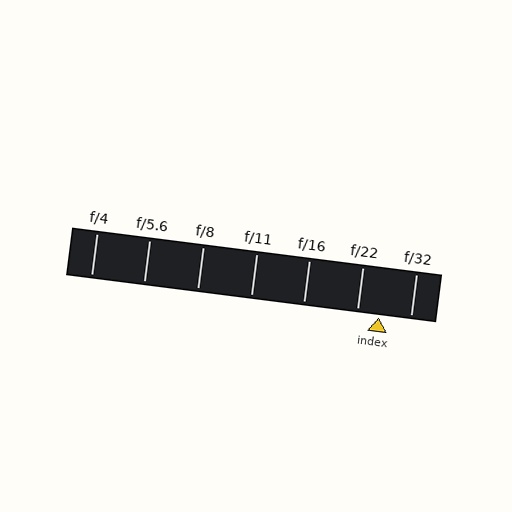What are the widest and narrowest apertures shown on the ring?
The widest aperture shown is f/4 and the narrowest is f/32.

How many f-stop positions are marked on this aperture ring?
There are 7 f-stop positions marked.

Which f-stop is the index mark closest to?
The index mark is closest to f/22.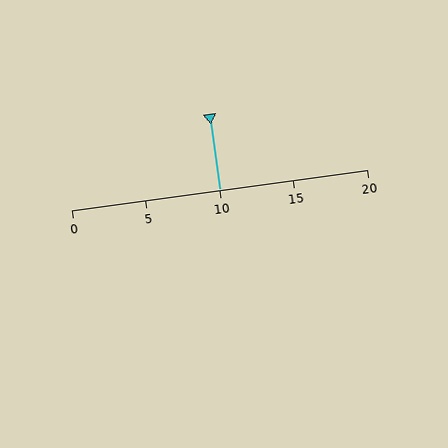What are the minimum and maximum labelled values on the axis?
The axis runs from 0 to 20.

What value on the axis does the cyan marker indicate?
The marker indicates approximately 10.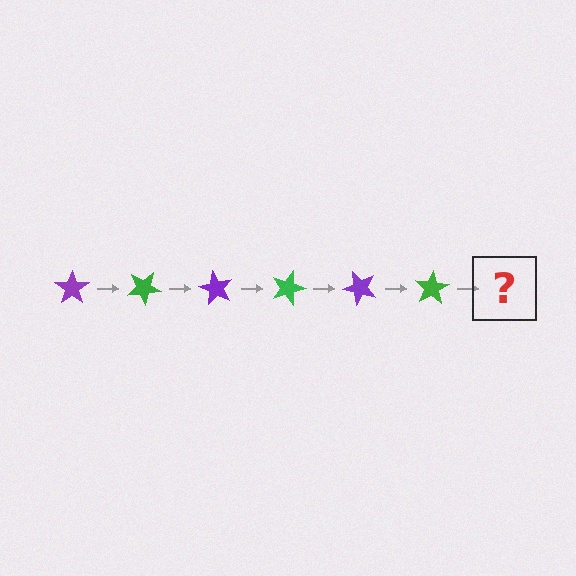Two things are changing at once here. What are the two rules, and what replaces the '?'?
The two rules are that it rotates 30 degrees each step and the color cycles through purple and green. The '?' should be a purple star, rotated 180 degrees from the start.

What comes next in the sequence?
The next element should be a purple star, rotated 180 degrees from the start.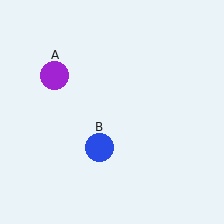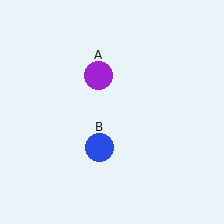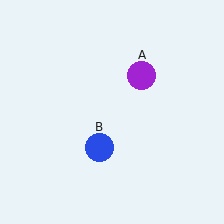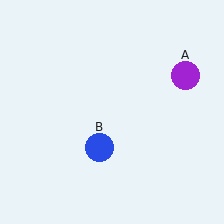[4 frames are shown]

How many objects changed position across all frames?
1 object changed position: purple circle (object A).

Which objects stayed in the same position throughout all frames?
Blue circle (object B) remained stationary.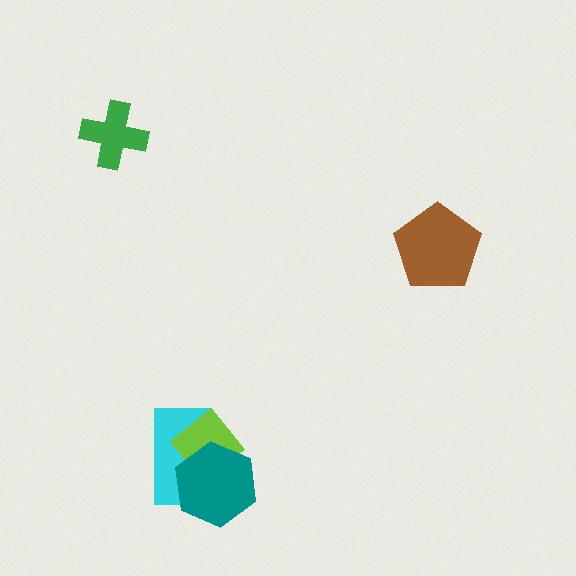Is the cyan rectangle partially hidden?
Yes, it is partially covered by another shape.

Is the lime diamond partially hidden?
Yes, it is partially covered by another shape.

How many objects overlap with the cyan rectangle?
2 objects overlap with the cyan rectangle.